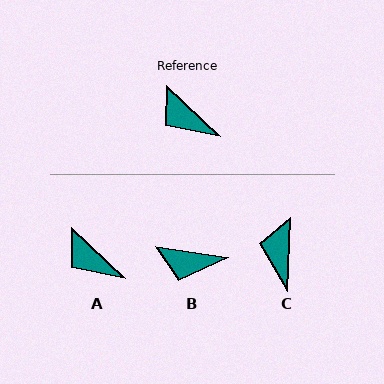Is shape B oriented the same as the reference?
No, it is off by about 35 degrees.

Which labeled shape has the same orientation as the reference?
A.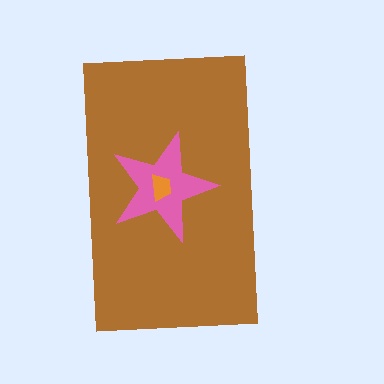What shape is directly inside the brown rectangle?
The pink star.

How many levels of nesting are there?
3.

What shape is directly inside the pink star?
The orange trapezoid.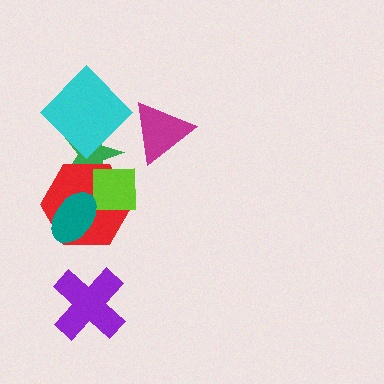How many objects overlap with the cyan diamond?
1 object overlaps with the cyan diamond.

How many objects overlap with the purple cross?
0 objects overlap with the purple cross.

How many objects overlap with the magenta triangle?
0 objects overlap with the magenta triangle.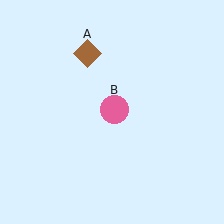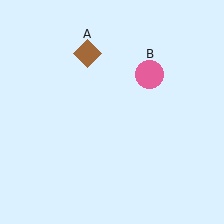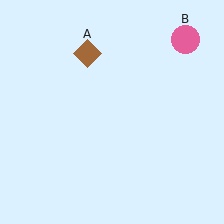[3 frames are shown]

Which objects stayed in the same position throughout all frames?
Brown diamond (object A) remained stationary.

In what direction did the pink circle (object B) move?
The pink circle (object B) moved up and to the right.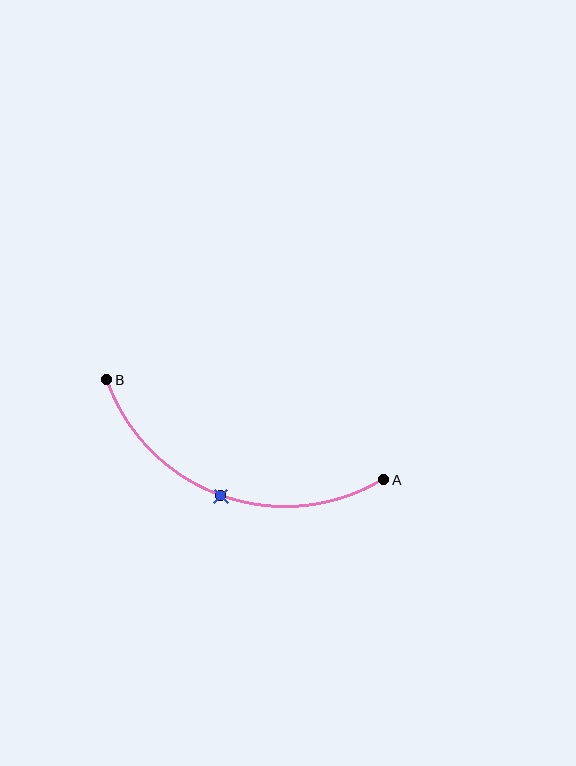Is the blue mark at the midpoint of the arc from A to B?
Yes. The blue mark lies on the arc at equal arc-length from both A and B — it is the arc midpoint.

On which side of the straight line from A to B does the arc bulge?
The arc bulges below the straight line connecting A and B.